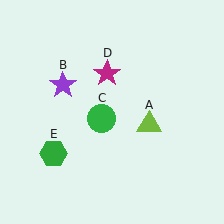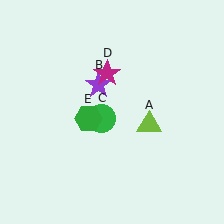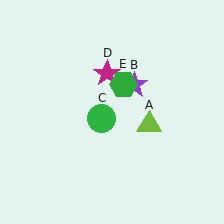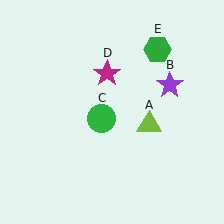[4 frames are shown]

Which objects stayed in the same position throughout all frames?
Lime triangle (object A) and green circle (object C) and magenta star (object D) remained stationary.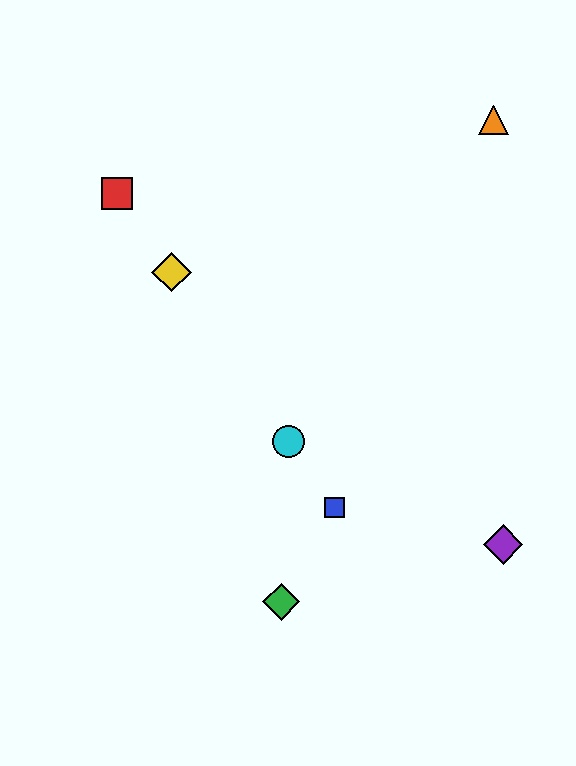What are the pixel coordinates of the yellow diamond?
The yellow diamond is at (171, 272).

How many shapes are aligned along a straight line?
4 shapes (the red square, the blue square, the yellow diamond, the cyan circle) are aligned along a straight line.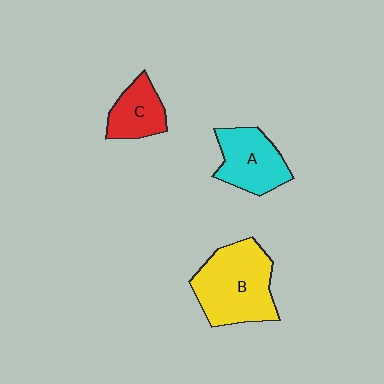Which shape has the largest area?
Shape B (yellow).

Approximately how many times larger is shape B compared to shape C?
Approximately 2.0 times.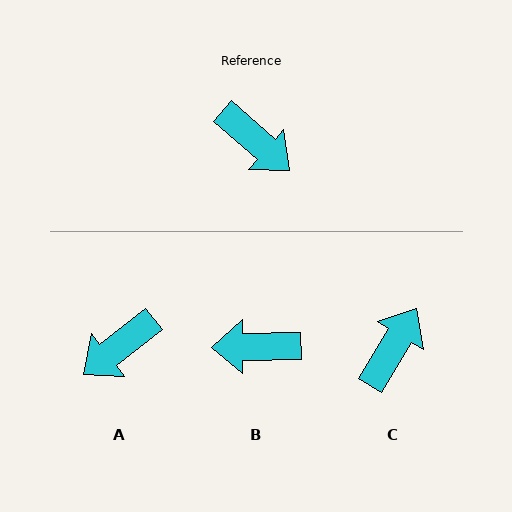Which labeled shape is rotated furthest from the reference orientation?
B, about 138 degrees away.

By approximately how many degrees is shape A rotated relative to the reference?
Approximately 100 degrees clockwise.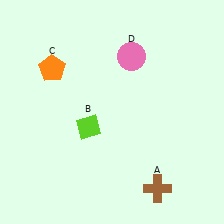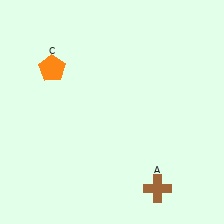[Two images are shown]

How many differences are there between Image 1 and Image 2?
There are 2 differences between the two images.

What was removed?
The pink circle (D), the lime diamond (B) were removed in Image 2.